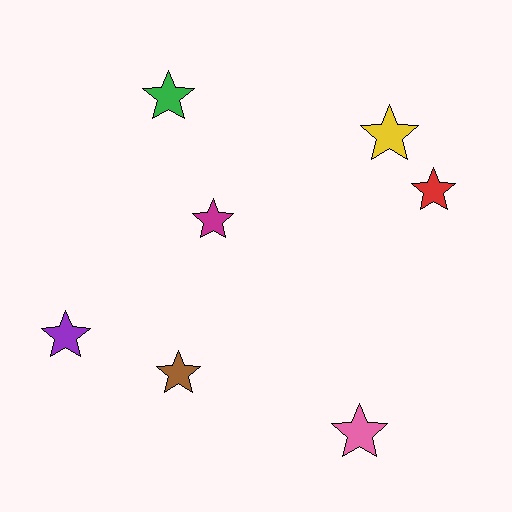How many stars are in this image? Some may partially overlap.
There are 7 stars.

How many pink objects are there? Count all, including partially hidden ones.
There is 1 pink object.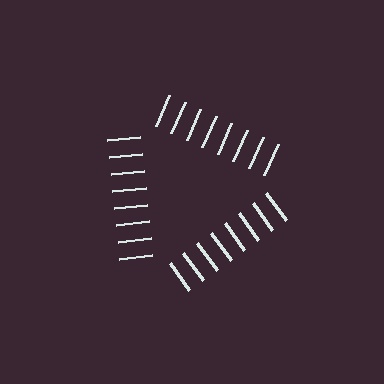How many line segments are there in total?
24 — 8 along each of the 3 edges.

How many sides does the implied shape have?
3 sides — the line-ends trace a triangle.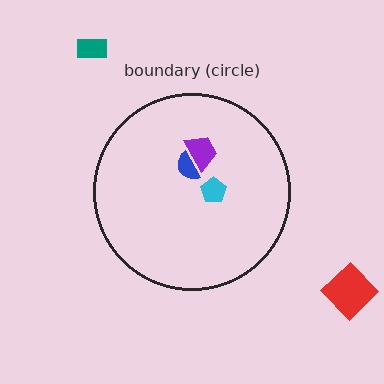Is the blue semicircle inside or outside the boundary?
Inside.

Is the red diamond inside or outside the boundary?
Outside.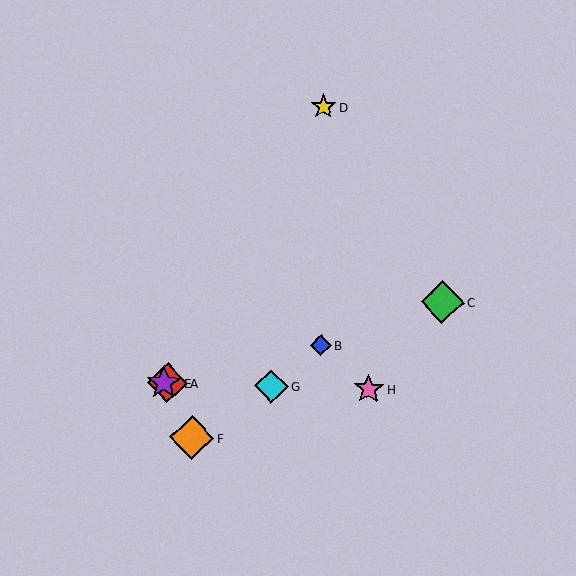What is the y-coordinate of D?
Object D is at y≈107.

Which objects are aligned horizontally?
Objects A, E, G, H are aligned horizontally.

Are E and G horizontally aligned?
Yes, both are at y≈383.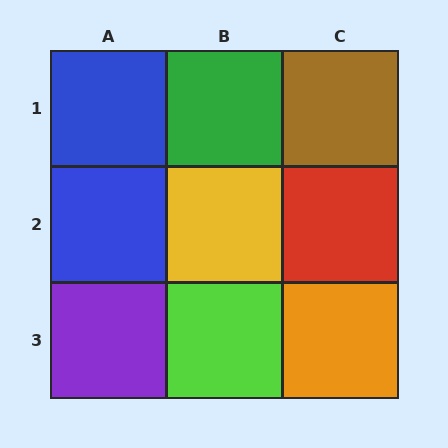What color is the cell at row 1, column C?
Brown.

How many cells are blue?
2 cells are blue.